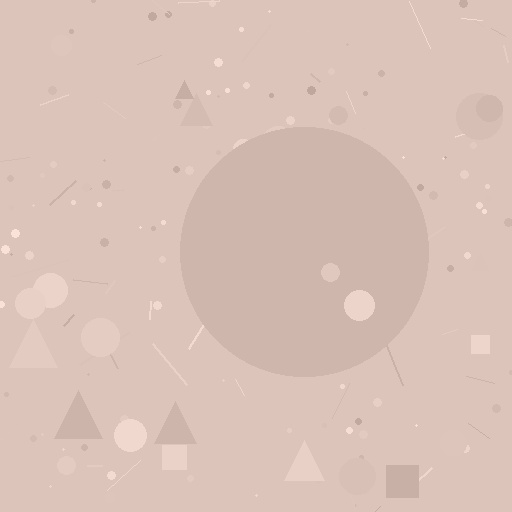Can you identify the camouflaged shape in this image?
The camouflaged shape is a circle.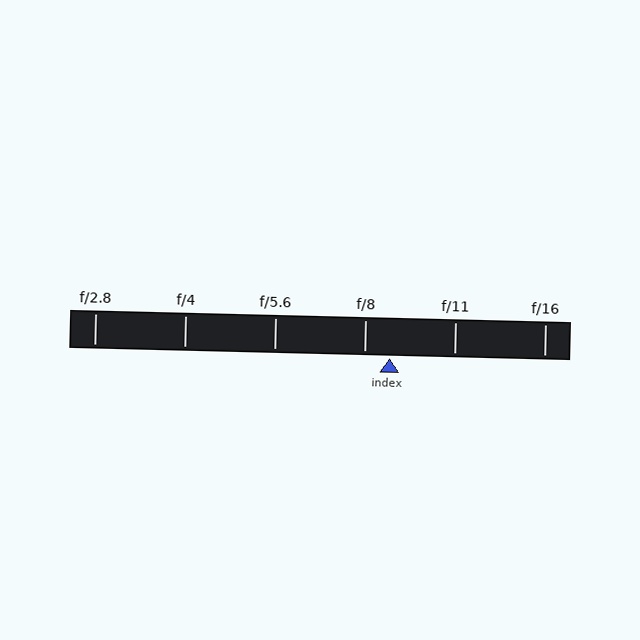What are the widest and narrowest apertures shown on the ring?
The widest aperture shown is f/2.8 and the narrowest is f/16.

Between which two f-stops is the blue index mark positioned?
The index mark is between f/8 and f/11.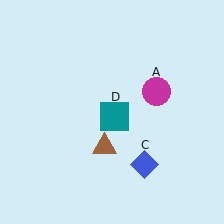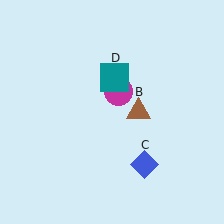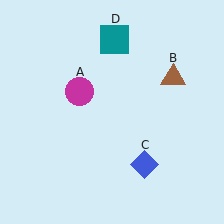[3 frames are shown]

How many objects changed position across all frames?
3 objects changed position: magenta circle (object A), brown triangle (object B), teal square (object D).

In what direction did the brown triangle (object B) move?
The brown triangle (object B) moved up and to the right.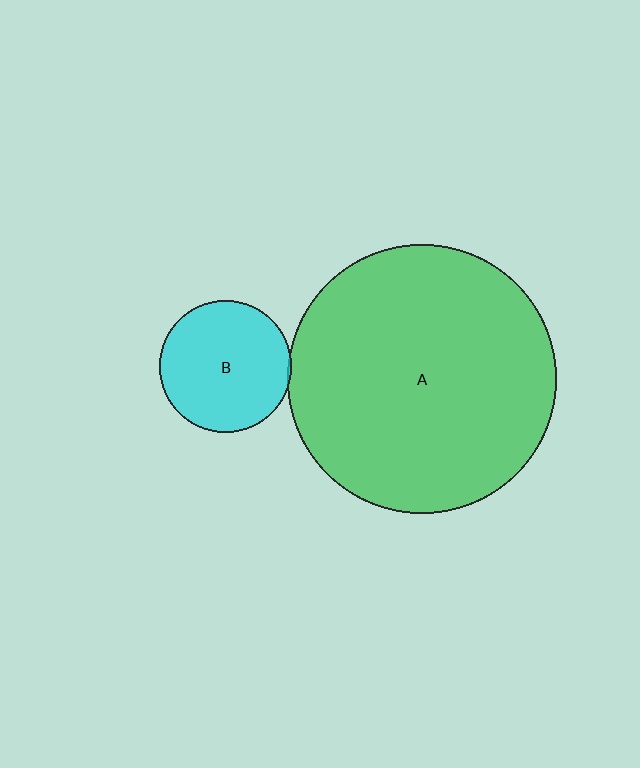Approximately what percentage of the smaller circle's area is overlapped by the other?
Approximately 5%.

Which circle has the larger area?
Circle A (green).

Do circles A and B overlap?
Yes.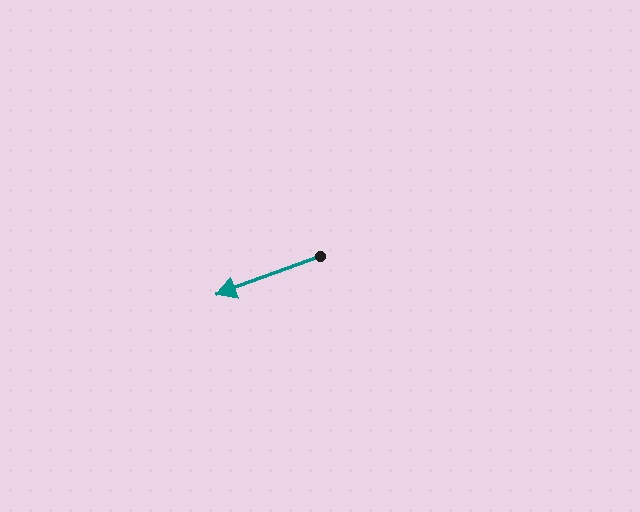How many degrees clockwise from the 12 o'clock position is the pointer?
Approximately 250 degrees.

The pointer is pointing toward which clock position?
Roughly 8 o'clock.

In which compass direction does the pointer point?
West.